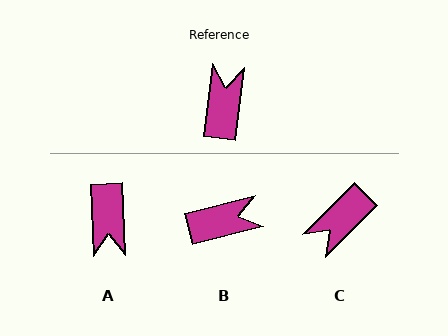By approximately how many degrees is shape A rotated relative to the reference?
Approximately 171 degrees clockwise.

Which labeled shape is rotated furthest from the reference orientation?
A, about 171 degrees away.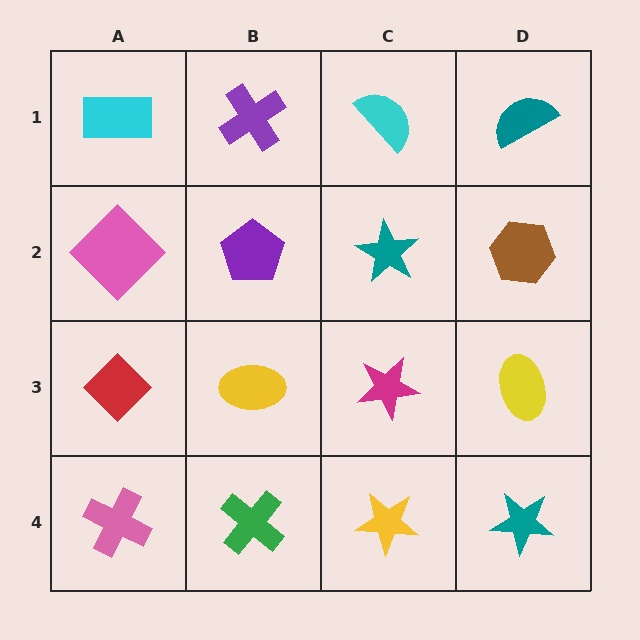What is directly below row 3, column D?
A teal star.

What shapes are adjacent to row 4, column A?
A red diamond (row 3, column A), a green cross (row 4, column B).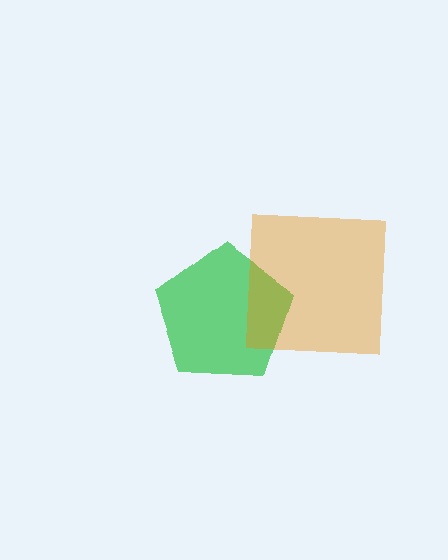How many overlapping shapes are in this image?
There are 2 overlapping shapes in the image.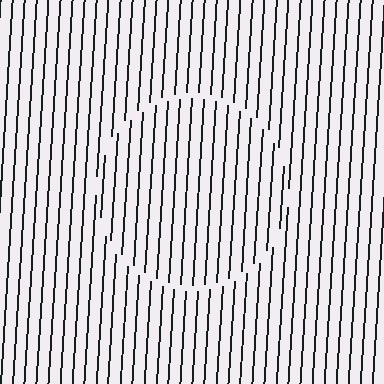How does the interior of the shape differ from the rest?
The interior of the shape contains the same grating, shifted by half a period — the contour is defined by the phase discontinuity where line-ends from the inner and outer gratings abut.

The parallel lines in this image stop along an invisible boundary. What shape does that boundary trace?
An illusory circle. The interior of the shape contains the same grating, shifted by half a period — the contour is defined by the phase discontinuity where line-ends from the inner and outer gratings abut.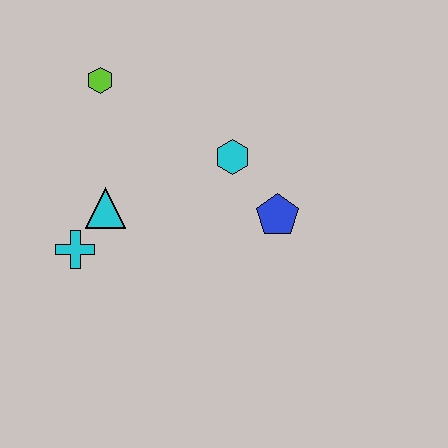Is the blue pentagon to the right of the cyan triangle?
Yes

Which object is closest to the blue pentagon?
The cyan hexagon is closest to the blue pentagon.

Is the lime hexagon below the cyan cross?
No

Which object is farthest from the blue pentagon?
The lime hexagon is farthest from the blue pentagon.